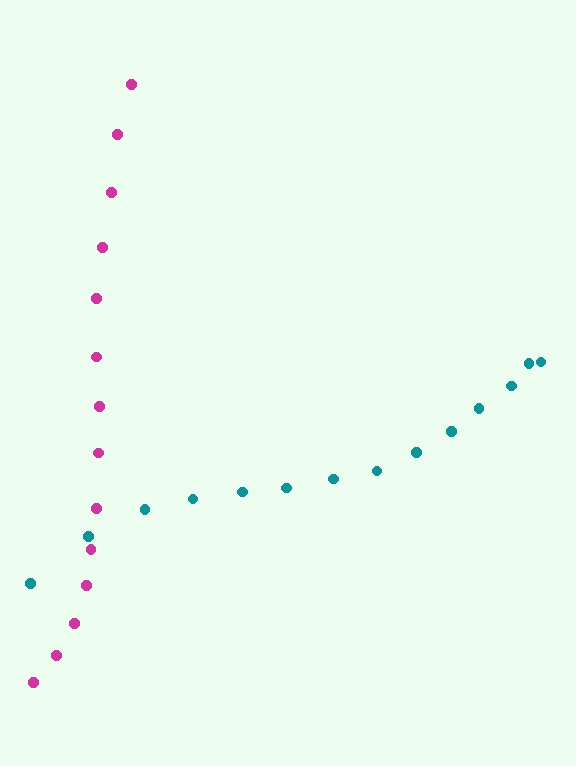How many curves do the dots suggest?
There are 2 distinct paths.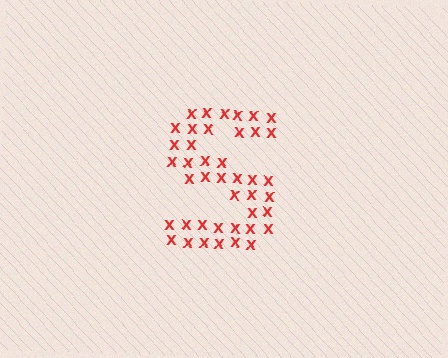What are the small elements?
The small elements are letter X's.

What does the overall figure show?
The overall figure shows the letter S.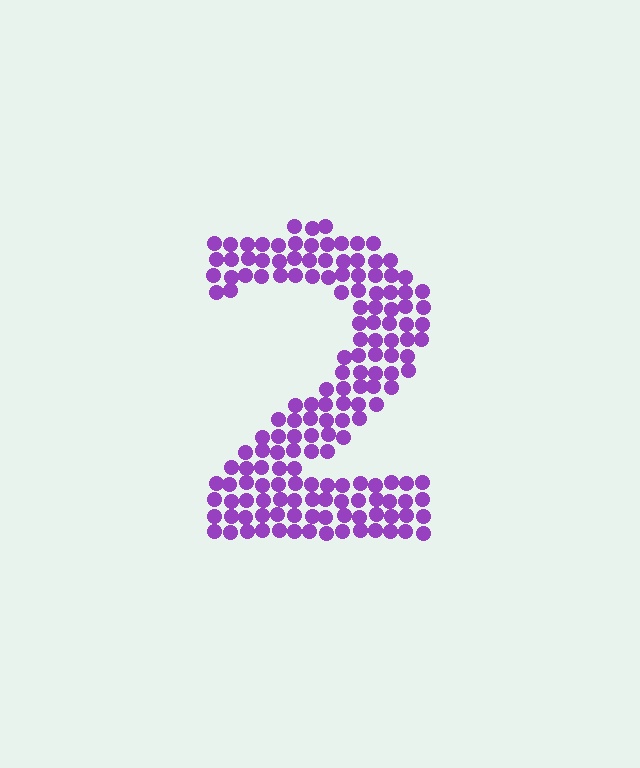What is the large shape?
The large shape is the digit 2.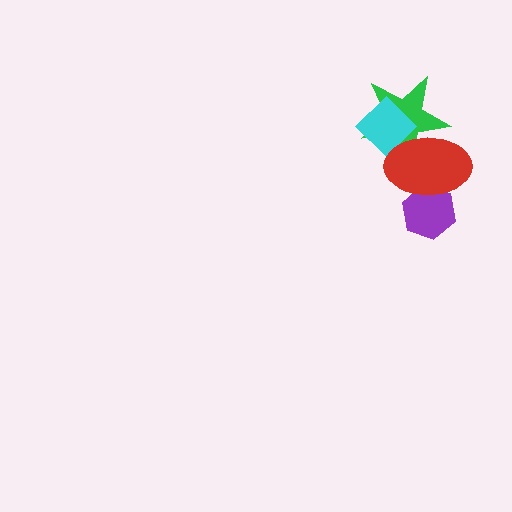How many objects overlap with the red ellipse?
3 objects overlap with the red ellipse.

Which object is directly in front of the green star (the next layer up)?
The cyan diamond is directly in front of the green star.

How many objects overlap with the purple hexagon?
1 object overlaps with the purple hexagon.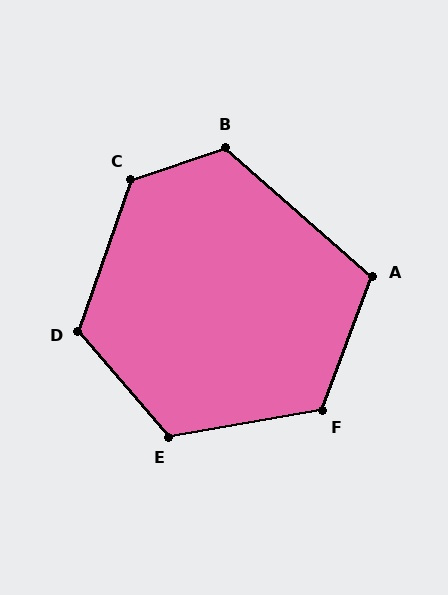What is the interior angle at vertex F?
Approximately 120 degrees (obtuse).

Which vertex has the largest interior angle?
C, at approximately 128 degrees.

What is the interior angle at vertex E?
Approximately 121 degrees (obtuse).